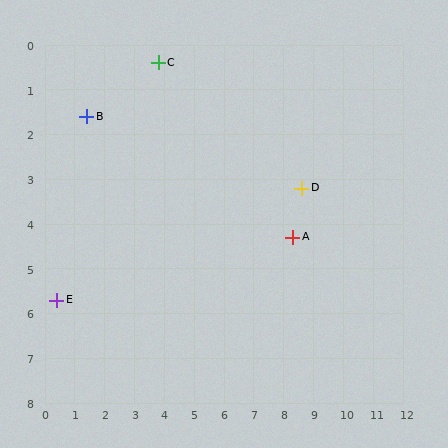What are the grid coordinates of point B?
Point B is at approximately (1.4, 1.6).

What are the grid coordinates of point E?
Point E is at approximately (0.4, 5.7).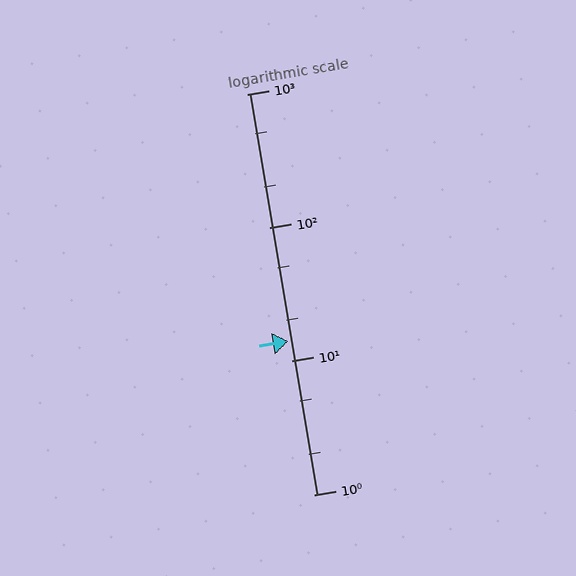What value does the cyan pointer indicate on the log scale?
The pointer indicates approximately 14.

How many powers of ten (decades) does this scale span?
The scale spans 3 decades, from 1 to 1000.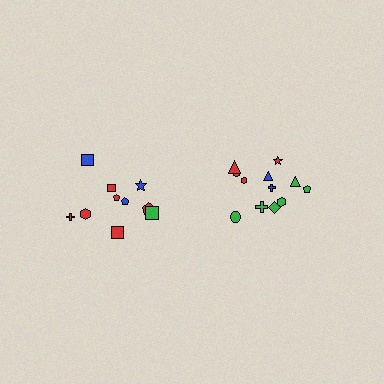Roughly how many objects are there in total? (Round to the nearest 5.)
Roughly 20 objects in total.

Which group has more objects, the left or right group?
The right group.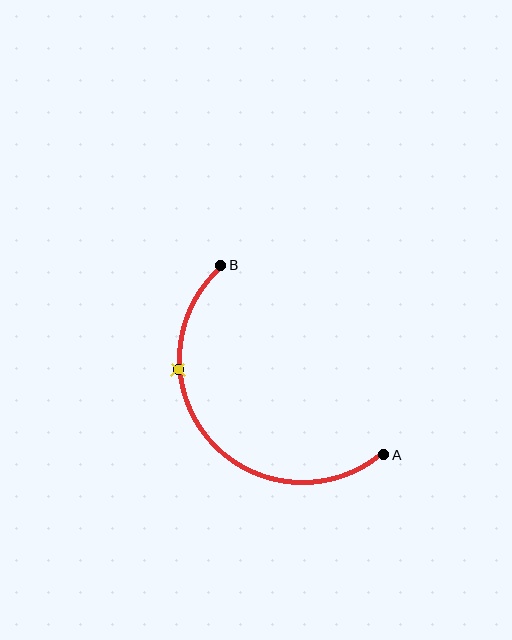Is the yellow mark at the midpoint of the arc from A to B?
No. The yellow mark lies on the arc but is closer to endpoint B. The arc midpoint would be at the point on the curve equidistant along the arc from both A and B.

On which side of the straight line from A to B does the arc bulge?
The arc bulges below and to the left of the straight line connecting A and B.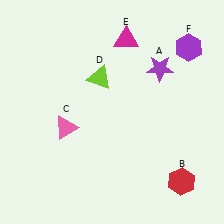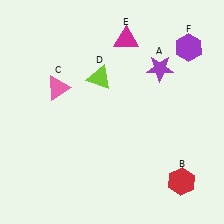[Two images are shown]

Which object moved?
The pink triangle (C) moved up.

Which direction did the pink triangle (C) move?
The pink triangle (C) moved up.